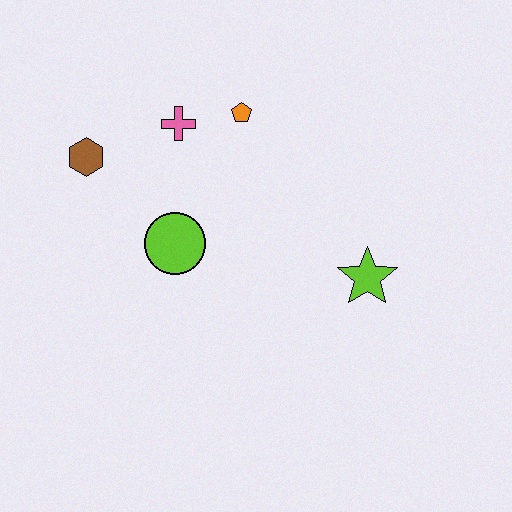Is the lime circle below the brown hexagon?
Yes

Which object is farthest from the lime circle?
The lime star is farthest from the lime circle.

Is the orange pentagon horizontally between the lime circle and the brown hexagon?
No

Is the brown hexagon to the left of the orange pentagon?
Yes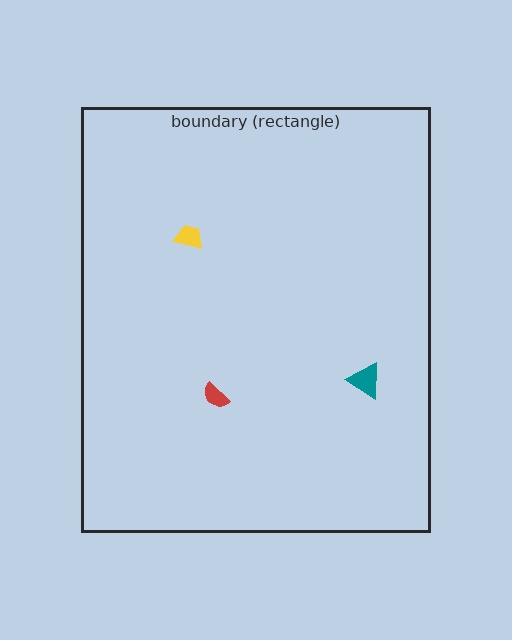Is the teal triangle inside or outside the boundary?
Inside.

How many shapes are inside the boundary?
3 inside, 0 outside.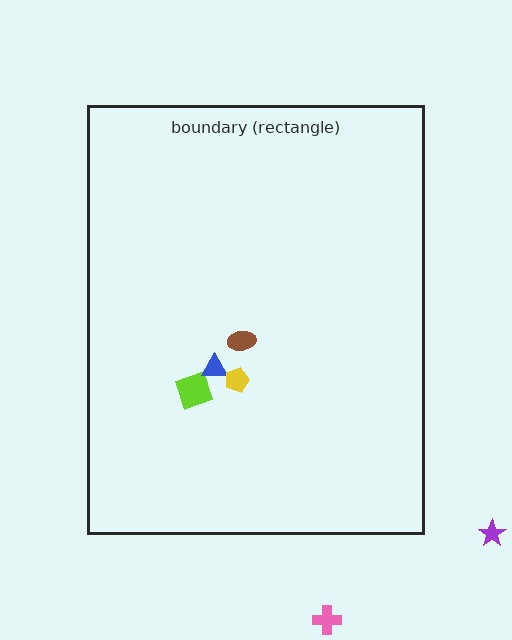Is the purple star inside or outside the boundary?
Outside.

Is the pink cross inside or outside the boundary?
Outside.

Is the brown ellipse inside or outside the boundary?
Inside.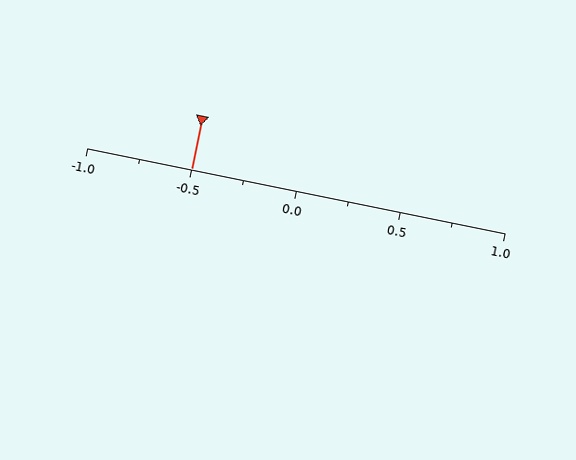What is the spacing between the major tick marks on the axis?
The major ticks are spaced 0.5 apart.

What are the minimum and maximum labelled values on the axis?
The axis runs from -1.0 to 1.0.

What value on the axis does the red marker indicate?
The marker indicates approximately -0.5.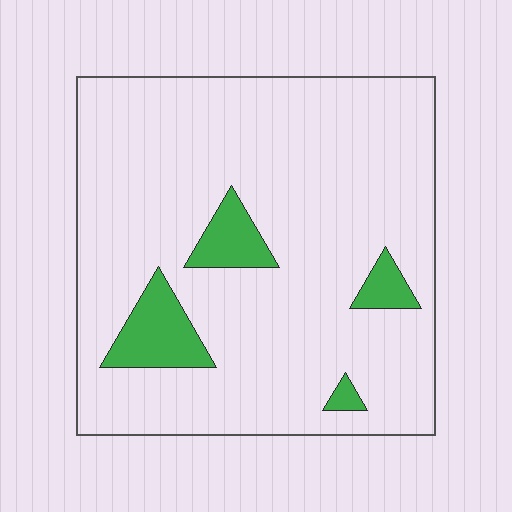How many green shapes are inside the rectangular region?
4.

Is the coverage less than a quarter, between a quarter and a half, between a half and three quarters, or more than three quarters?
Less than a quarter.